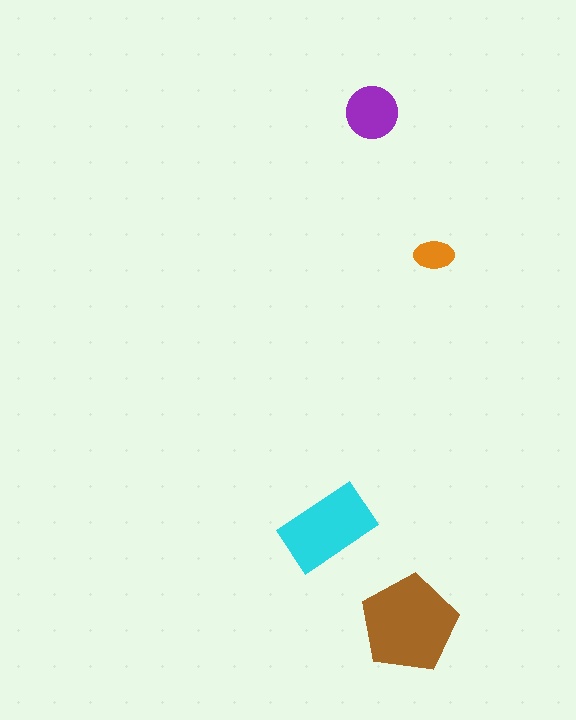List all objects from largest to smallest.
The brown pentagon, the cyan rectangle, the purple circle, the orange ellipse.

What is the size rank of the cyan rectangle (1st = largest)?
2nd.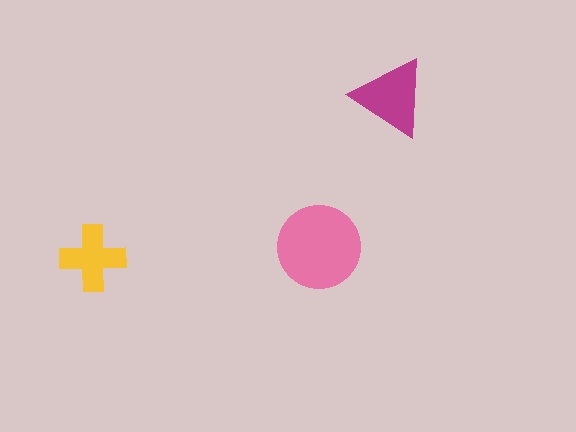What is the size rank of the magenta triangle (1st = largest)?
2nd.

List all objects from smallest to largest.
The yellow cross, the magenta triangle, the pink circle.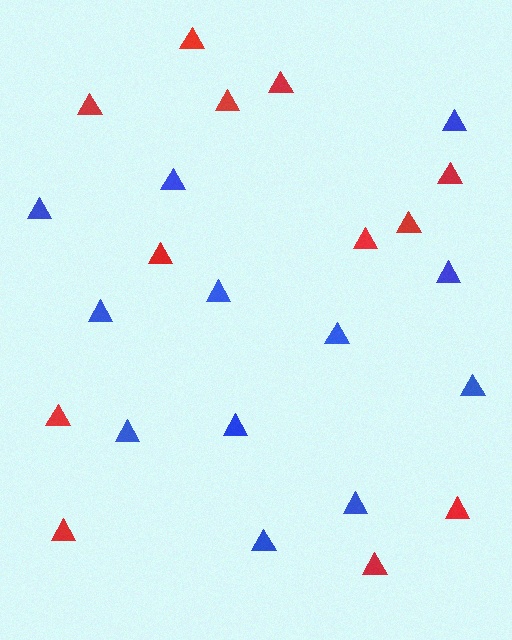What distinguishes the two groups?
There are 2 groups: one group of blue triangles (12) and one group of red triangles (12).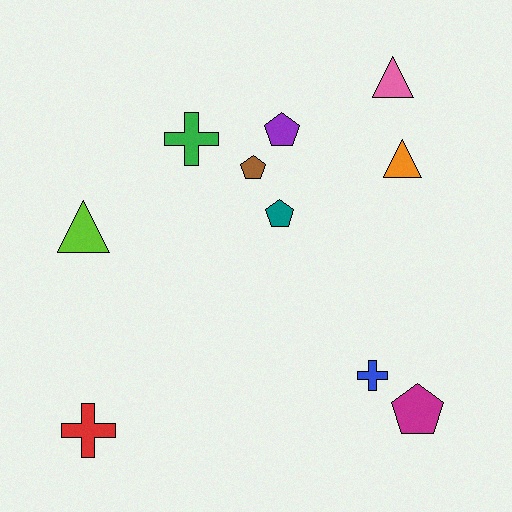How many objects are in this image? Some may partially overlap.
There are 10 objects.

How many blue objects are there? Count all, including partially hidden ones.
There is 1 blue object.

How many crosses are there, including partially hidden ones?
There are 3 crosses.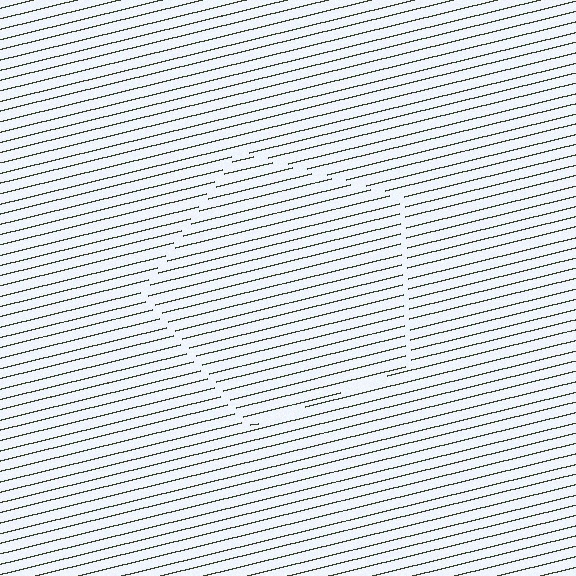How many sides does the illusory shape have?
5 sides — the line-ends trace a pentagon.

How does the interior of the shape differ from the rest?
The interior of the shape contains the same grating, shifted by half a period — the contour is defined by the phase discontinuity where line-ends from the inner and outer gratings abut.